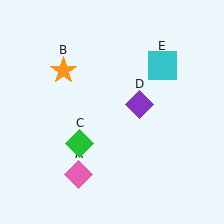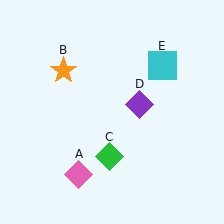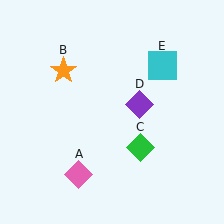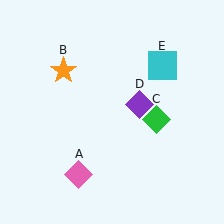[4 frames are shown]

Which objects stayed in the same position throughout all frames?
Pink diamond (object A) and orange star (object B) and purple diamond (object D) and cyan square (object E) remained stationary.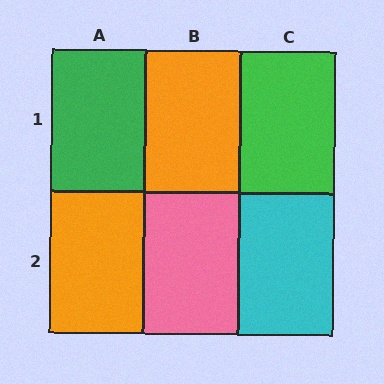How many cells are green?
2 cells are green.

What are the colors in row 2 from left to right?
Orange, pink, cyan.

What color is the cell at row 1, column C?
Green.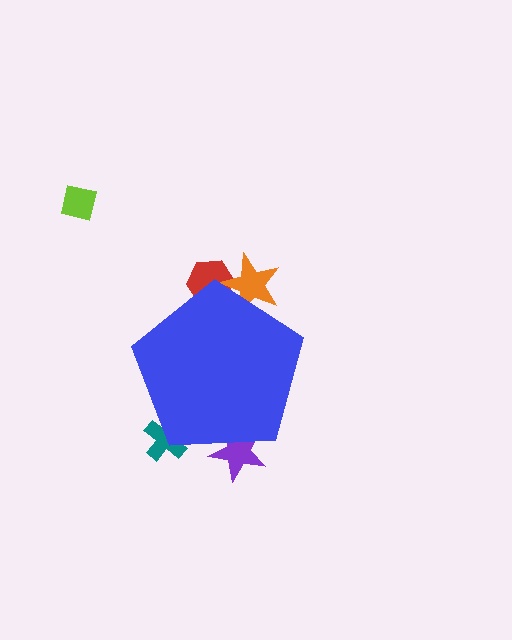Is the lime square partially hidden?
No, the lime square is fully visible.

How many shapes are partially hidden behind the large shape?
4 shapes are partially hidden.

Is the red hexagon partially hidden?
Yes, the red hexagon is partially hidden behind the blue pentagon.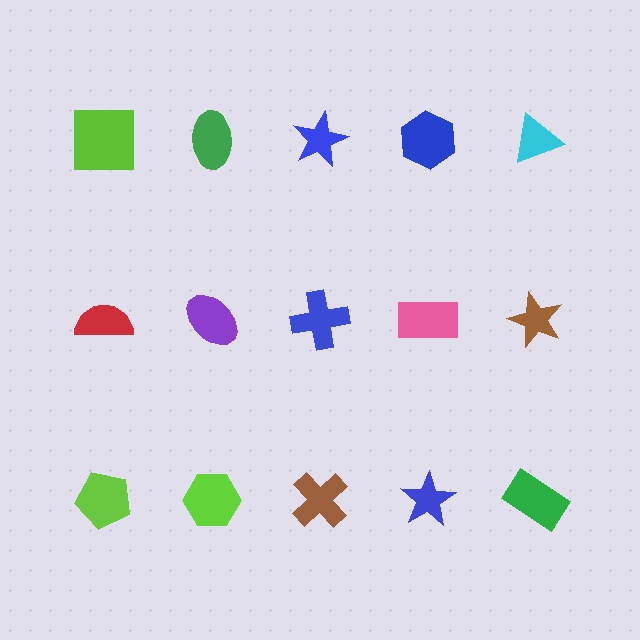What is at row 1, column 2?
A green ellipse.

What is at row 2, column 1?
A red semicircle.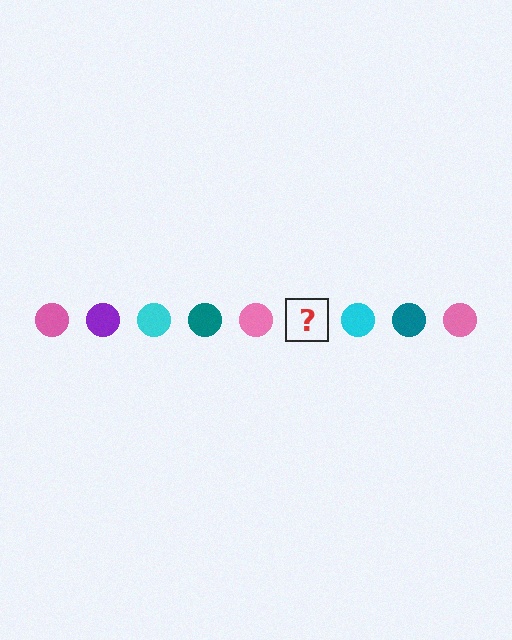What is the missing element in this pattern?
The missing element is a purple circle.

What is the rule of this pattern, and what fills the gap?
The rule is that the pattern cycles through pink, purple, cyan, teal circles. The gap should be filled with a purple circle.